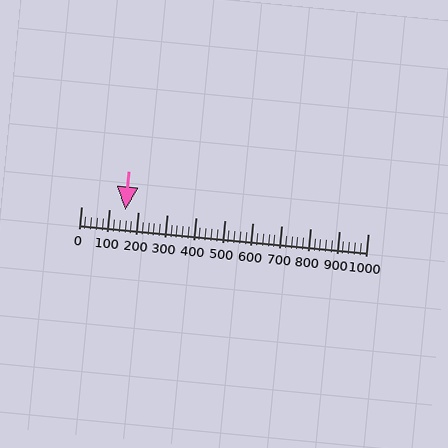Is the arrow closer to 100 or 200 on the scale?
The arrow is closer to 200.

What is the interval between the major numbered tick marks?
The major tick marks are spaced 100 units apart.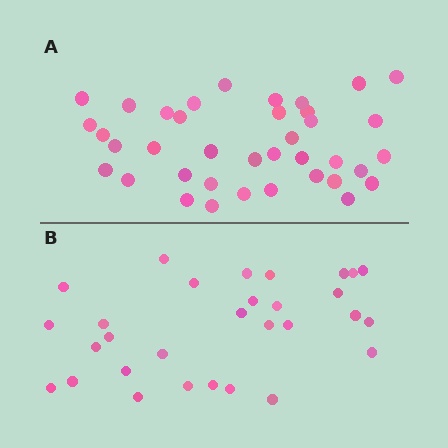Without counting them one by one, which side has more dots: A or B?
Region A (the top region) has more dots.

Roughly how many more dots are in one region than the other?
Region A has roughly 8 or so more dots than region B.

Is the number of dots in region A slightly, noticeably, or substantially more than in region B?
Region A has noticeably more, but not dramatically so. The ratio is roughly 1.3 to 1.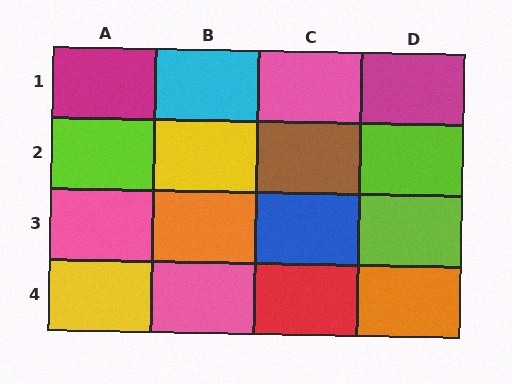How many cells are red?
1 cell is red.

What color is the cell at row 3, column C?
Blue.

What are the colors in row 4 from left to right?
Yellow, pink, red, orange.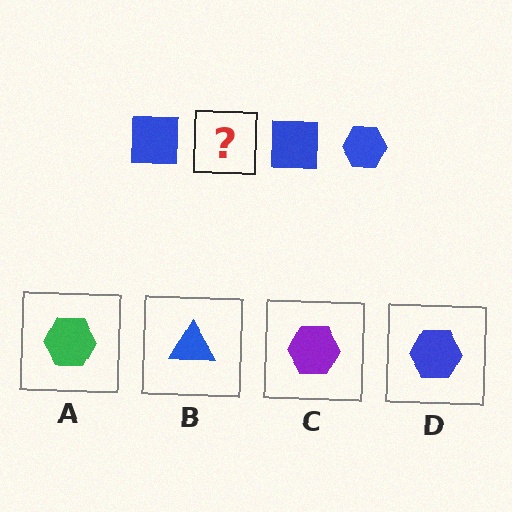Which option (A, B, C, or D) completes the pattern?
D.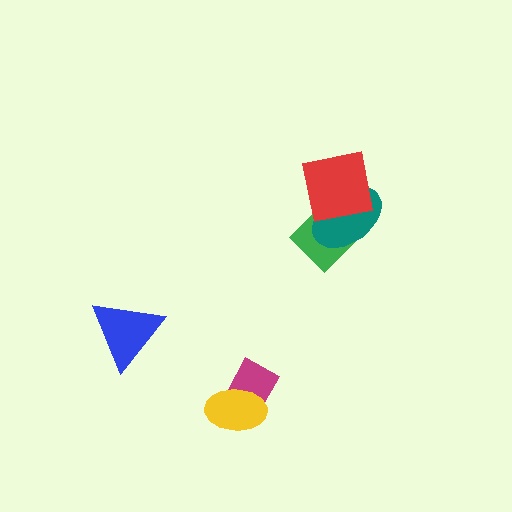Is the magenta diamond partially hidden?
Yes, it is partially covered by another shape.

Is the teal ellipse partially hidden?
Yes, it is partially covered by another shape.